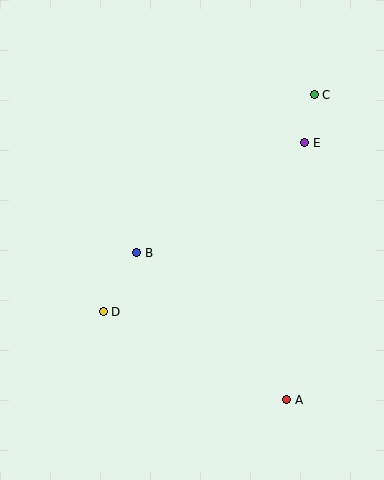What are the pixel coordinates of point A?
Point A is at (287, 400).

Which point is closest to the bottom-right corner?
Point A is closest to the bottom-right corner.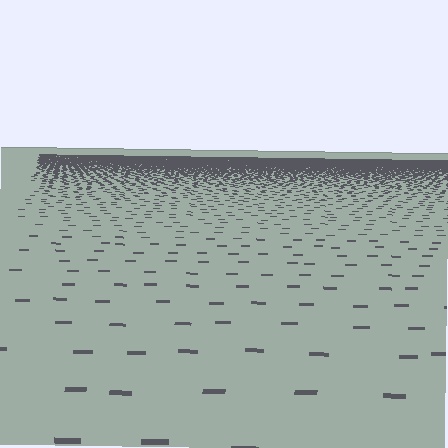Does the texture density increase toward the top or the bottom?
Density increases toward the top.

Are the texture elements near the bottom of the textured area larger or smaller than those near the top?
Larger. Near the bottom, elements are closer to the viewer and appear at a bigger on-screen size.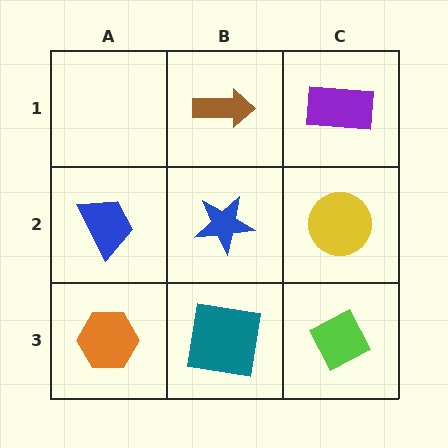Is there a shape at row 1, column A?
No, that cell is empty.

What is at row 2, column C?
A yellow circle.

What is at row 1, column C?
A purple rectangle.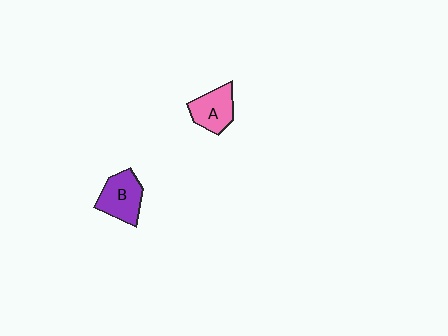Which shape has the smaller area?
Shape A (pink).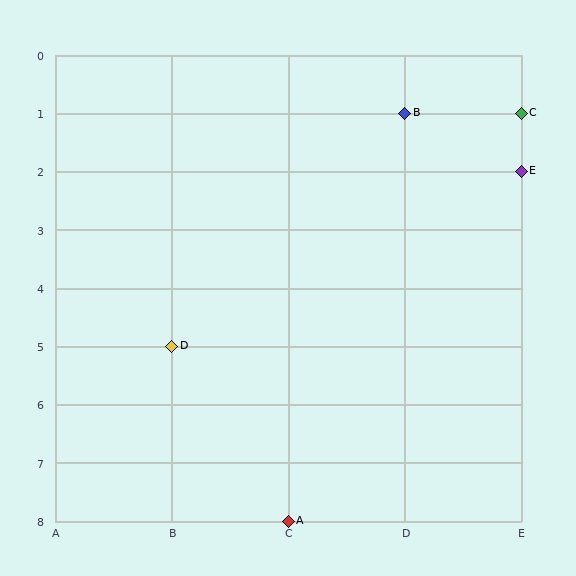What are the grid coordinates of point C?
Point C is at grid coordinates (E, 1).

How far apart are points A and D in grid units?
Points A and D are 1 column and 3 rows apart (about 3.2 grid units diagonally).